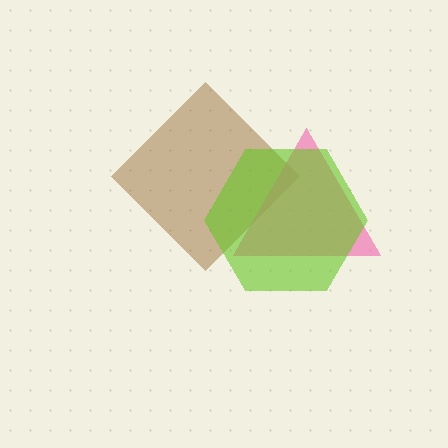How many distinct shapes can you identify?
There are 3 distinct shapes: a brown diamond, a pink triangle, a lime hexagon.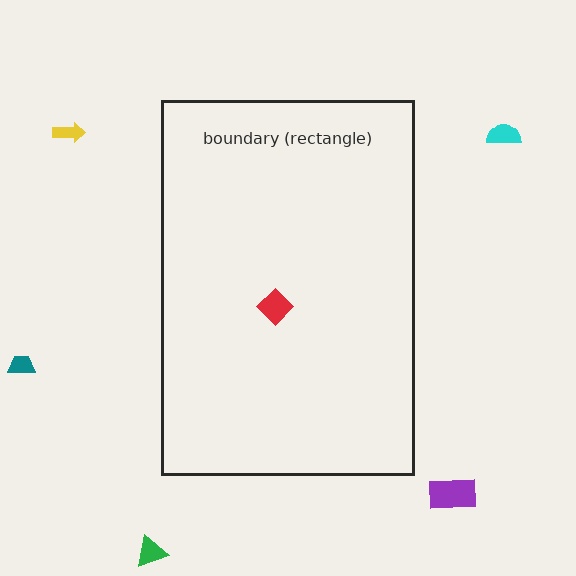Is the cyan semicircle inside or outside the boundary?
Outside.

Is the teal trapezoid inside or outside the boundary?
Outside.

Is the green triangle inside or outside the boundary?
Outside.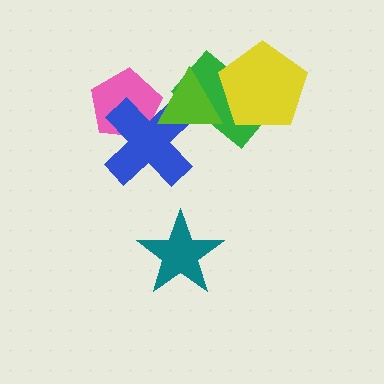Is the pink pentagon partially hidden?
Yes, it is partially covered by another shape.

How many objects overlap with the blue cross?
2 objects overlap with the blue cross.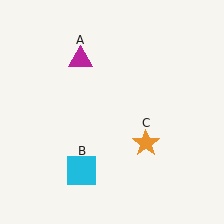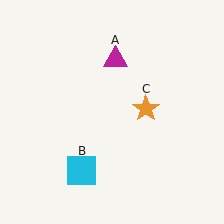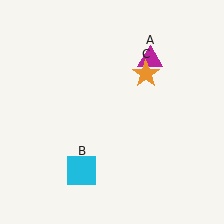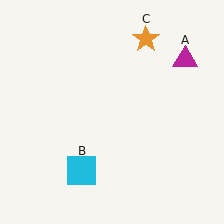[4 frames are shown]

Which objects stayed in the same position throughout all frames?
Cyan square (object B) remained stationary.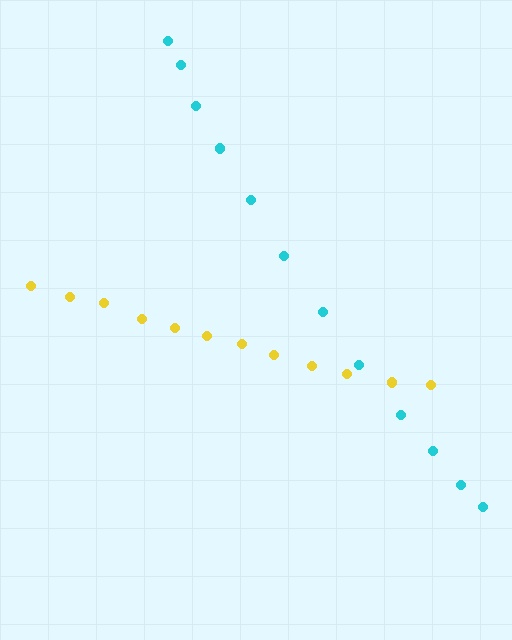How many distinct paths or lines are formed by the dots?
There are 2 distinct paths.